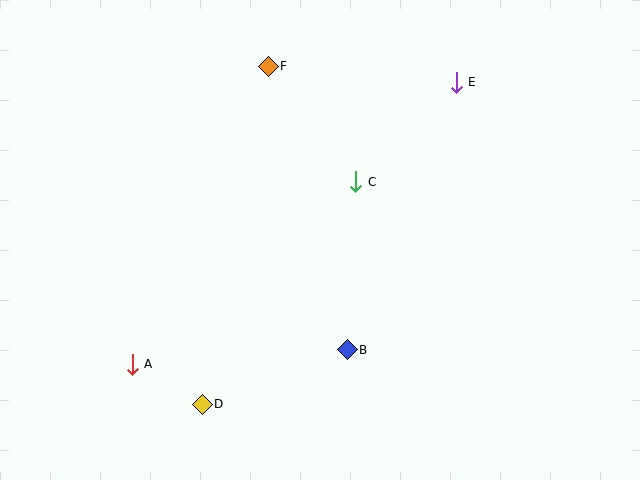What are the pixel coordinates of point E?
Point E is at (456, 82).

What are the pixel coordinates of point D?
Point D is at (202, 404).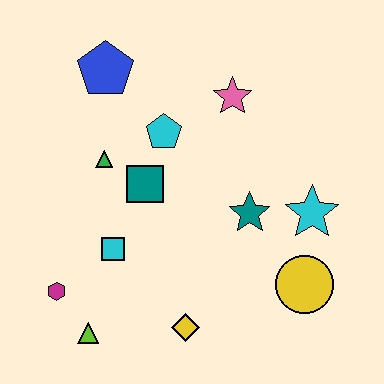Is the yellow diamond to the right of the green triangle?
Yes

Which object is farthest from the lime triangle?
The pink star is farthest from the lime triangle.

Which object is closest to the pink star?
The cyan pentagon is closest to the pink star.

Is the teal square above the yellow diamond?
Yes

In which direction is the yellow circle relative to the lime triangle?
The yellow circle is to the right of the lime triangle.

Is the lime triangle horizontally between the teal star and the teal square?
No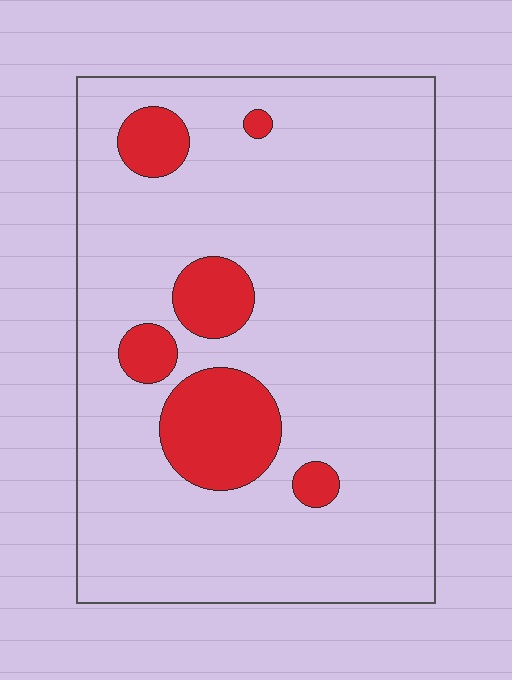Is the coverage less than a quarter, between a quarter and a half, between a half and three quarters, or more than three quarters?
Less than a quarter.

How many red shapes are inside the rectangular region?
6.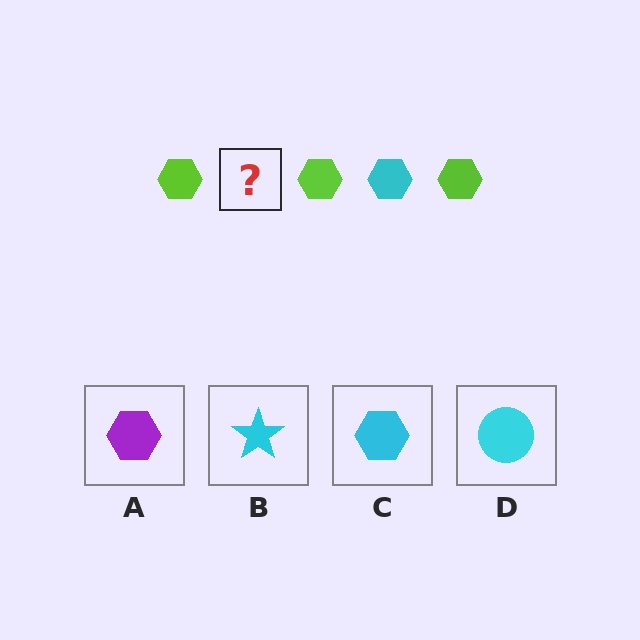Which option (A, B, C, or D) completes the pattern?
C.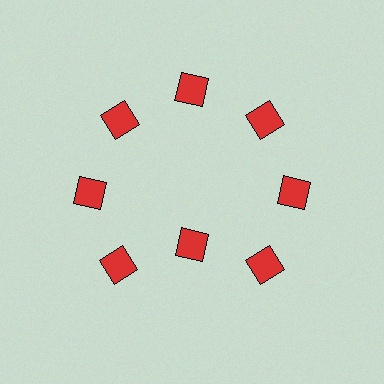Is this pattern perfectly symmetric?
No. The 8 red diamonds are arranged in a ring, but one element near the 6 o'clock position is pulled inward toward the center, breaking the 8-fold rotational symmetry.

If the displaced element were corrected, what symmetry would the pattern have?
It would have 8-fold rotational symmetry — the pattern would map onto itself every 45 degrees.